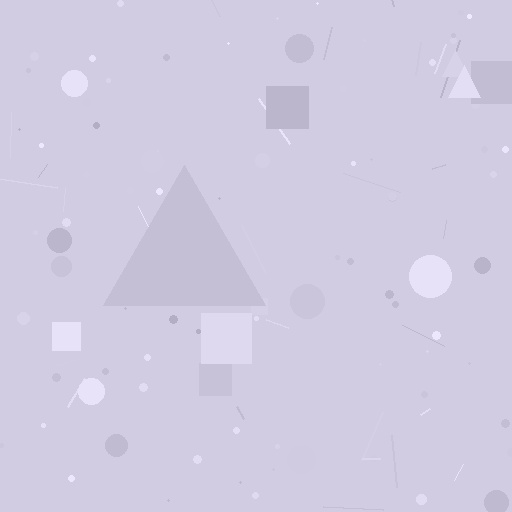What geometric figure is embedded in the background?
A triangle is embedded in the background.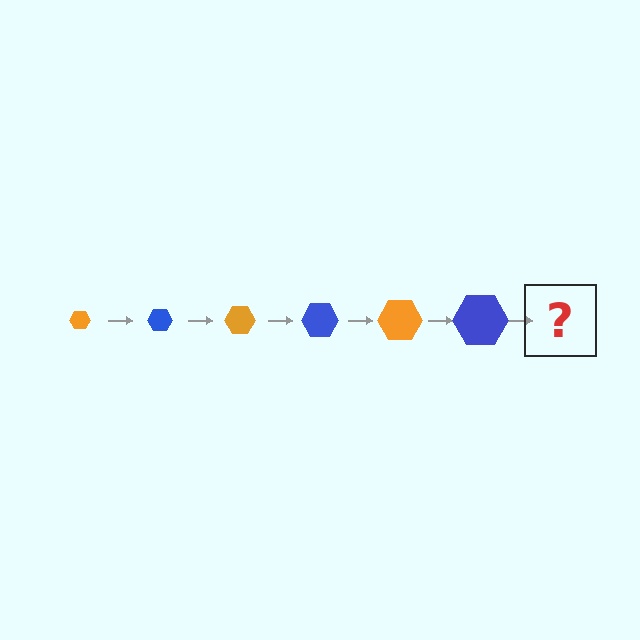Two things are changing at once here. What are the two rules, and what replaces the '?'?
The two rules are that the hexagon grows larger each step and the color cycles through orange and blue. The '?' should be an orange hexagon, larger than the previous one.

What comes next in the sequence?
The next element should be an orange hexagon, larger than the previous one.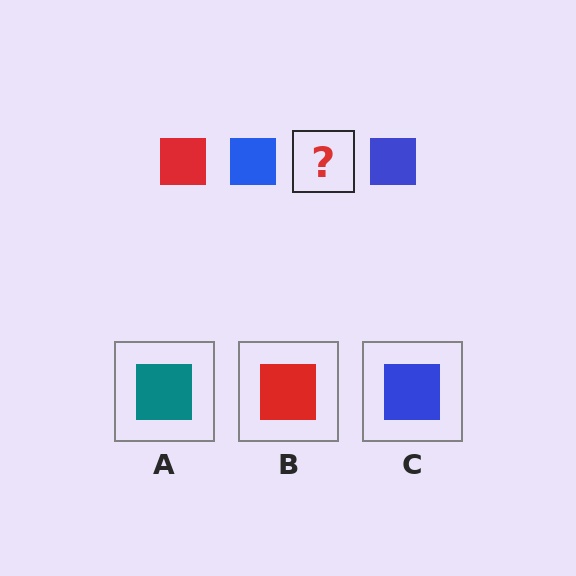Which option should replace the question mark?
Option B.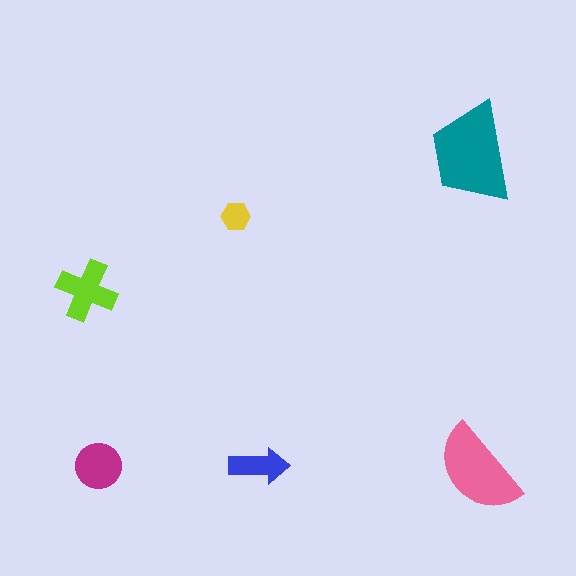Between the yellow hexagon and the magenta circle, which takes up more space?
The magenta circle.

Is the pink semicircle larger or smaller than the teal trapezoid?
Smaller.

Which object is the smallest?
The yellow hexagon.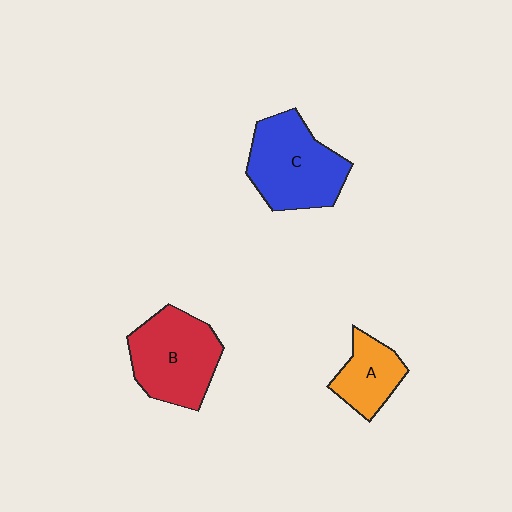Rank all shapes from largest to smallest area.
From largest to smallest: C (blue), B (red), A (orange).